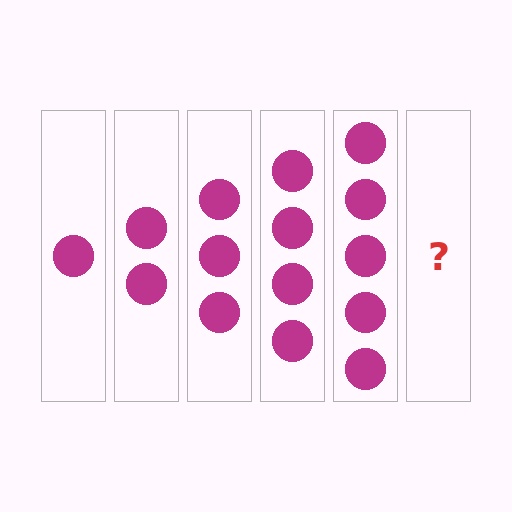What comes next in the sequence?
The next element should be 6 circles.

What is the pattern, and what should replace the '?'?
The pattern is that each step adds one more circle. The '?' should be 6 circles.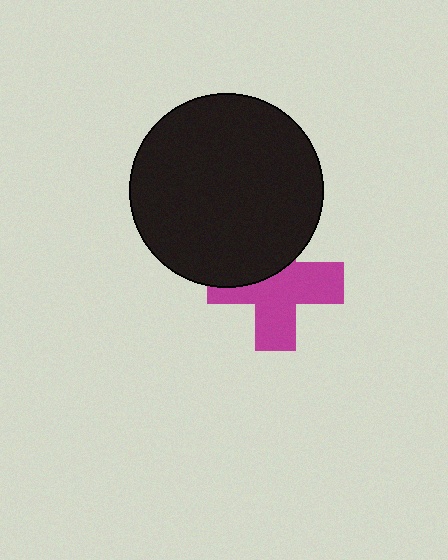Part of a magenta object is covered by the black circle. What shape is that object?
It is a cross.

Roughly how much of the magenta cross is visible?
About half of it is visible (roughly 63%).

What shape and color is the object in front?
The object in front is a black circle.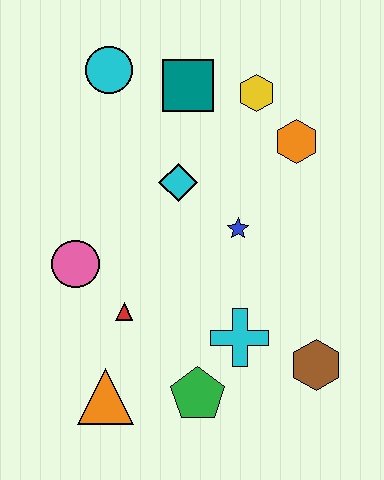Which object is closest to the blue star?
The cyan diamond is closest to the blue star.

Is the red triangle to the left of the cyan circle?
No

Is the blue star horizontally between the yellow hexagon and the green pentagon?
Yes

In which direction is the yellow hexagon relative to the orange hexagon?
The yellow hexagon is above the orange hexagon.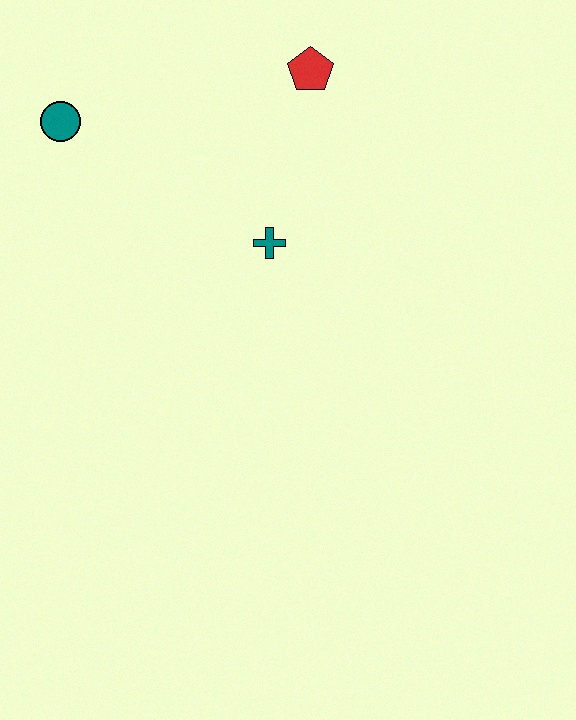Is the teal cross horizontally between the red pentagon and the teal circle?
Yes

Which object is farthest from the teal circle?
The red pentagon is farthest from the teal circle.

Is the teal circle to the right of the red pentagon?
No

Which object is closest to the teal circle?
The teal cross is closest to the teal circle.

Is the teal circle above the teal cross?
Yes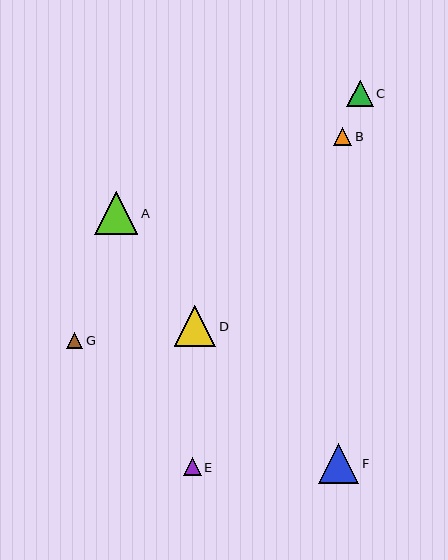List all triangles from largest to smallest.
From largest to smallest: A, D, F, C, E, B, G.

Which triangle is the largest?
Triangle A is the largest with a size of approximately 43 pixels.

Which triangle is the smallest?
Triangle G is the smallest with a size of approximately 16 pixels.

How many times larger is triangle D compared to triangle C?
Triangle D is approximately 1.6 times the size of triangle C.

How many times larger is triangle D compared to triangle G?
Triangle D is approximately 2.6 times the size of triangle G.